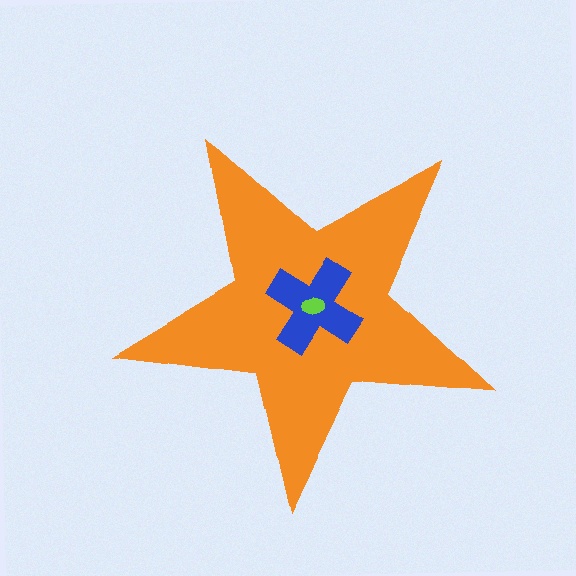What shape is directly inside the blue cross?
The lime ellipse.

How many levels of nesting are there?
3.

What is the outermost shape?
The orange star.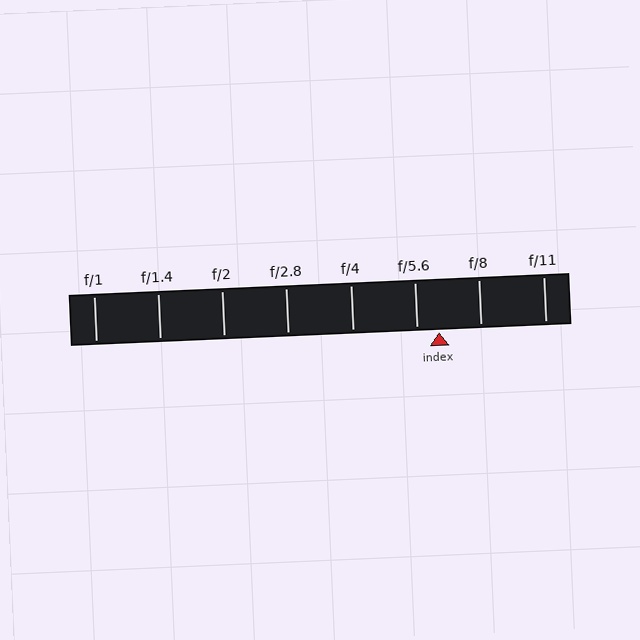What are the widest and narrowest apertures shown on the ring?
The widest aperture shown is f/1 and the narrowest is f/11.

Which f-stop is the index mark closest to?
The index mark is closest to f/5.6.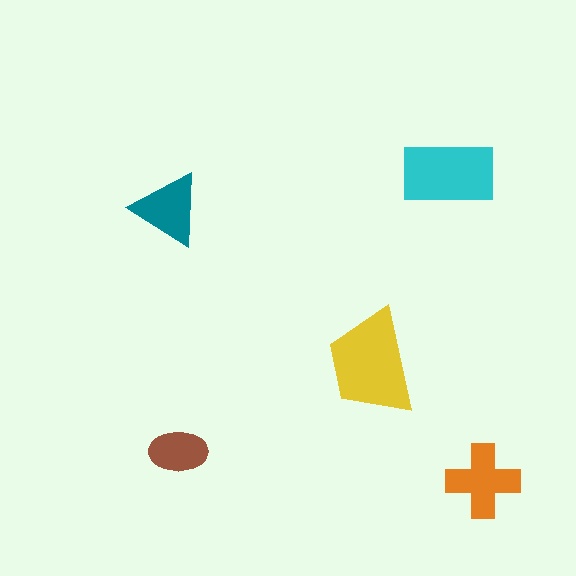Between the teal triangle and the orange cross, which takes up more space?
The orange cross.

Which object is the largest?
The yellow trapezoid.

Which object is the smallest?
The brown ellipse.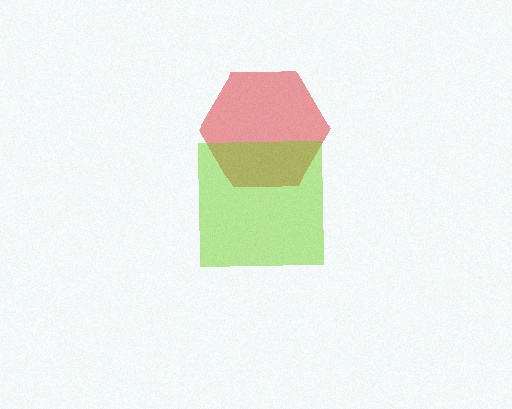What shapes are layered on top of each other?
The layered shapes are: a red hexagon, a lime square.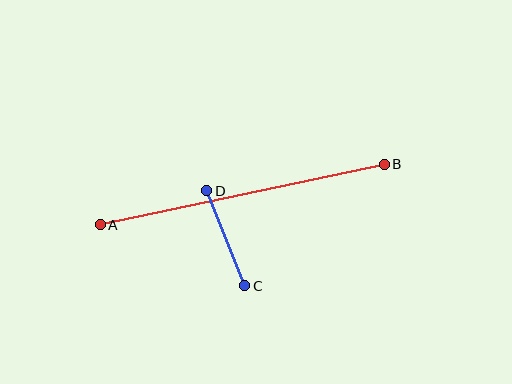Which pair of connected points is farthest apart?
Points A and B are farthest apart.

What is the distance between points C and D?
The distance is approximately 103 pixels.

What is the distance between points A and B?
The distance is approximately 291 pixels.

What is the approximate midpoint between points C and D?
The midpoint is at approximately (226, 238) pixels.